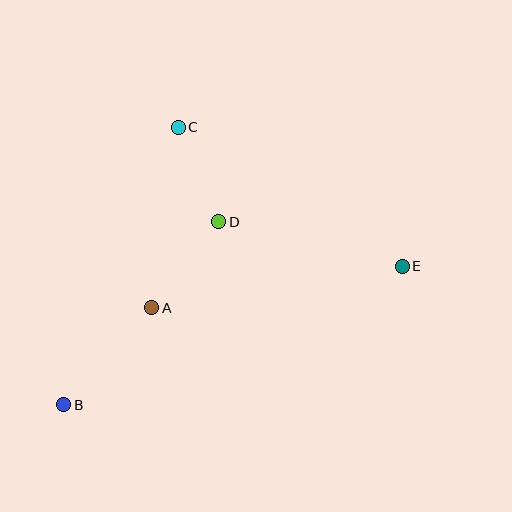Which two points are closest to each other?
Points C and D are closest to each other.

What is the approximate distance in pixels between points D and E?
The distance between D and E is approximately 189 pixels.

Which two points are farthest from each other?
Points B and E are farthest from each other.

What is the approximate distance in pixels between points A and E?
The distance between A and E is approximately 254 pixels.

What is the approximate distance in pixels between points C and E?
The distance between C and E is approximately 264 pixels.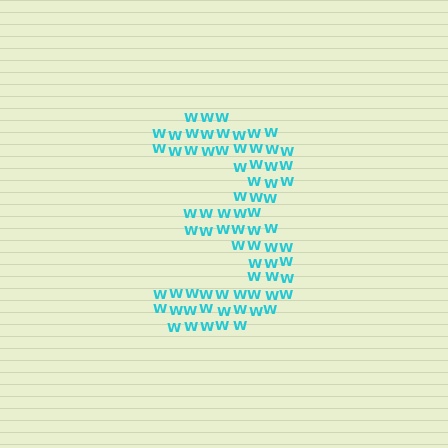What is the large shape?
The large shape is the digit 3.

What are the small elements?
The small elements are letter W's.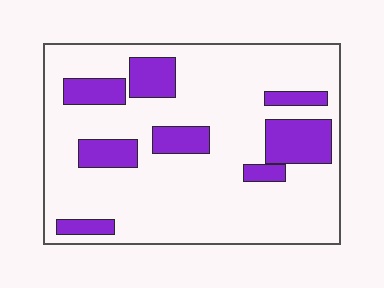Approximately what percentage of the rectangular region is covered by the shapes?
Approximately 20%.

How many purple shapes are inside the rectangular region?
8.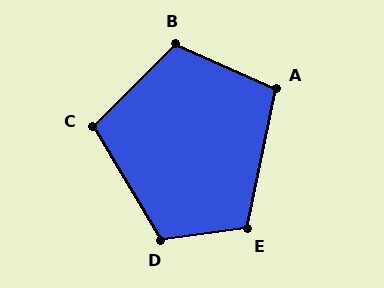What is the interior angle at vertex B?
Approximately 112 degrees (obtuse).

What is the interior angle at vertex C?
Approximately 104 degrees (obtuse).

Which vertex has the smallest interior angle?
A, at approximately 102 degrees.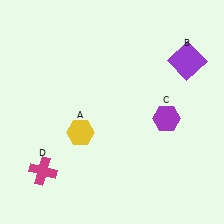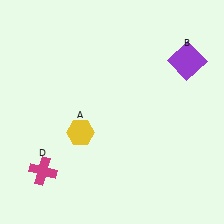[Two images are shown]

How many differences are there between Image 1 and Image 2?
There is 1 difference between the two images.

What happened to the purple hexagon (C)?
The purple hexagon (C) was removed in Image 2. It was in the bottom-right area of Image 1.